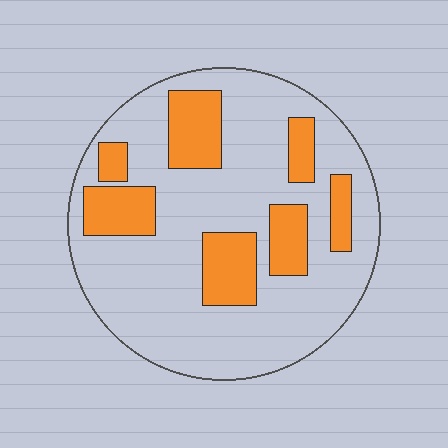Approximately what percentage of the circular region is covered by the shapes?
Approximately 25%.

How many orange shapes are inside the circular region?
7.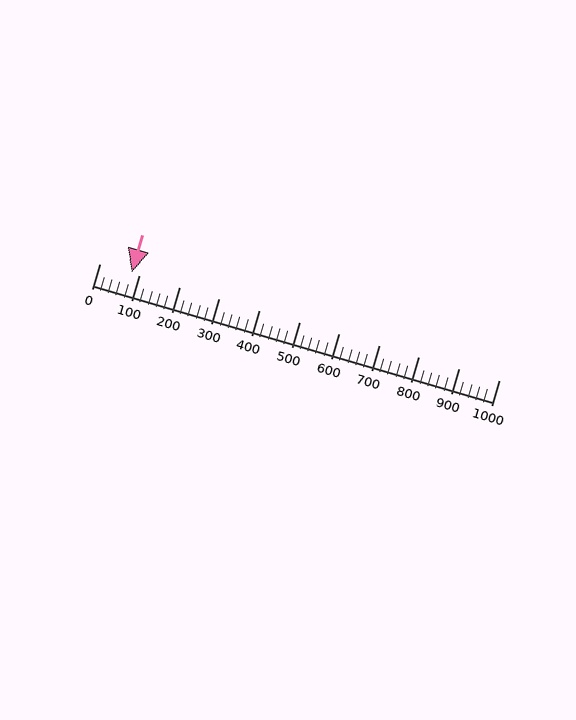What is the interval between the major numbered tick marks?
The major tick marks are spaced 100 units apart.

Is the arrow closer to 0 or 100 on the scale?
The arrow is closer to 100.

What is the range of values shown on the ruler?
The ruler shows values from 0 to 1000.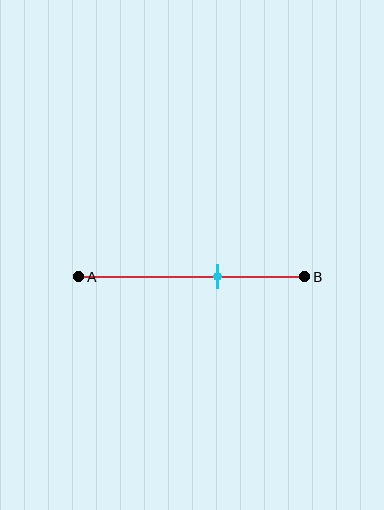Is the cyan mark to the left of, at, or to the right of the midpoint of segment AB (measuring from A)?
The cyan mark is to the right of the midpoint of segment AB.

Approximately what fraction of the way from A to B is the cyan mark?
The cyan mark is approximately 60% of the way from A to B.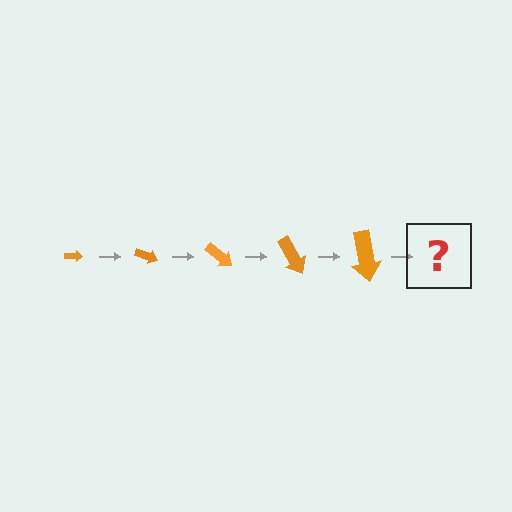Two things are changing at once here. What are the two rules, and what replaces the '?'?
The two rules are that the arrow grows larger each step and it rotates 20 degrees each step. The '?' should be an arrow, larger than the previous one and rotated 100 degrees from the start.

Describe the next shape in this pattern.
It should be an arrow, larger than the previous one and rotated 100 degrees from the start.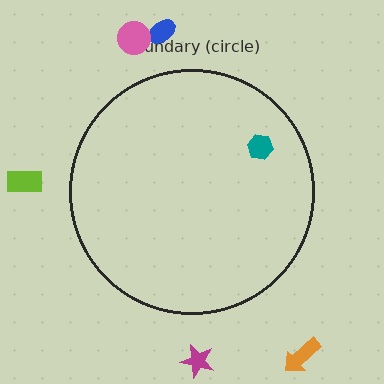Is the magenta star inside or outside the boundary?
Outside.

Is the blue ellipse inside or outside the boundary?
Outside.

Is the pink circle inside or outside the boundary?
Outside.